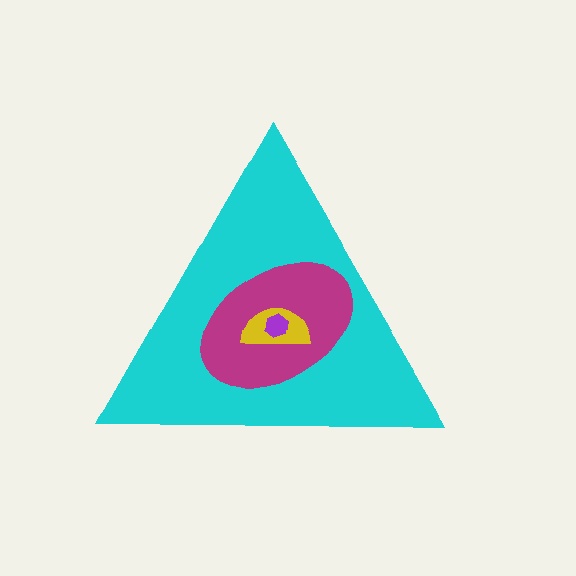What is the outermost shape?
The cyan triangle.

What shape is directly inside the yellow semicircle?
The purple hexagon.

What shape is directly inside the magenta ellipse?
The yellow semicircle.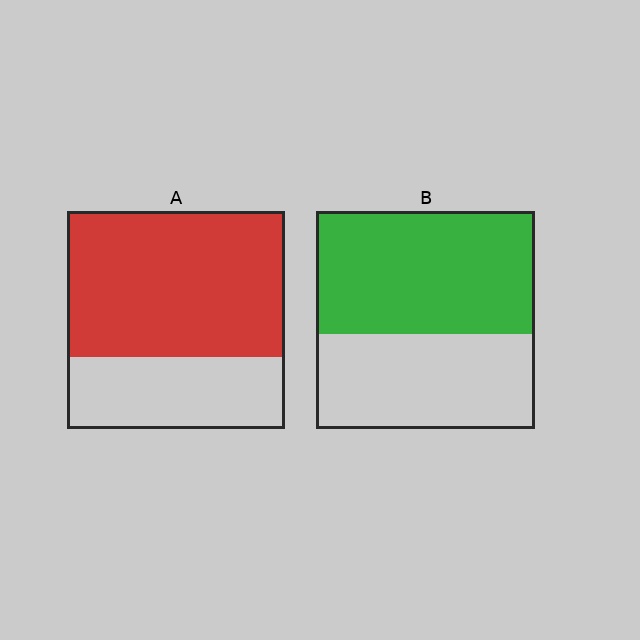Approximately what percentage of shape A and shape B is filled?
A is approximately 65% and B is approximately 55%.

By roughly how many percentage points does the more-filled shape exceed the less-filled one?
By roughly 10 percentage points (A over B).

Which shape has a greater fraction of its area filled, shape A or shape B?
Shape A.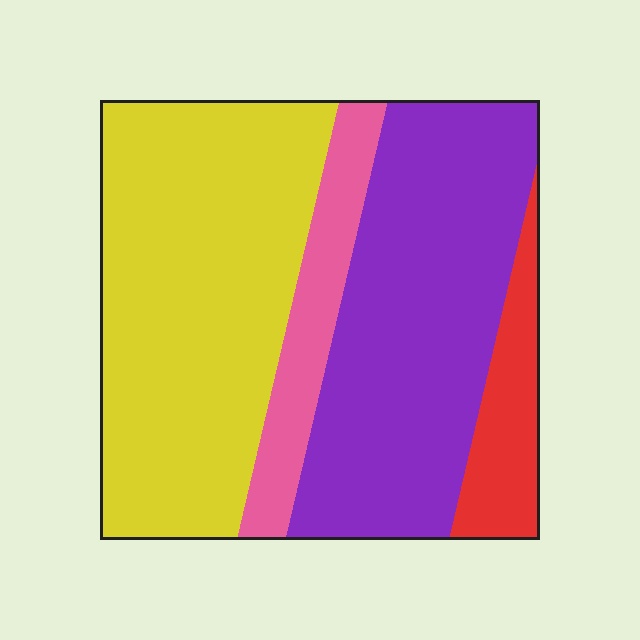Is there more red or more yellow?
Yellow.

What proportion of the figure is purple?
Purple covers around 35% of the figure.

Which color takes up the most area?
Yellow, at roughly 45%.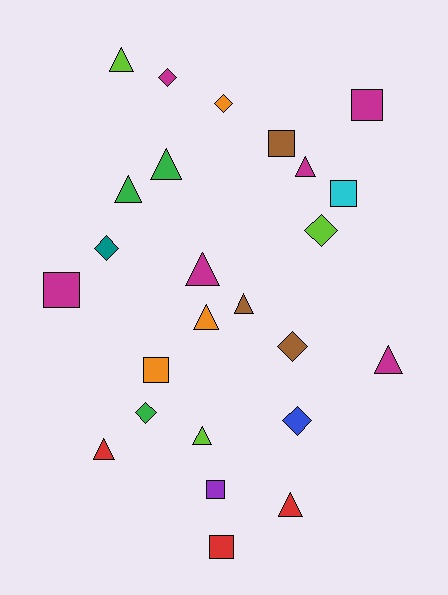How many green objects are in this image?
There are 3 green objects.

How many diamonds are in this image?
There are 7 diamonds.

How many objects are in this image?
There are 25 objects.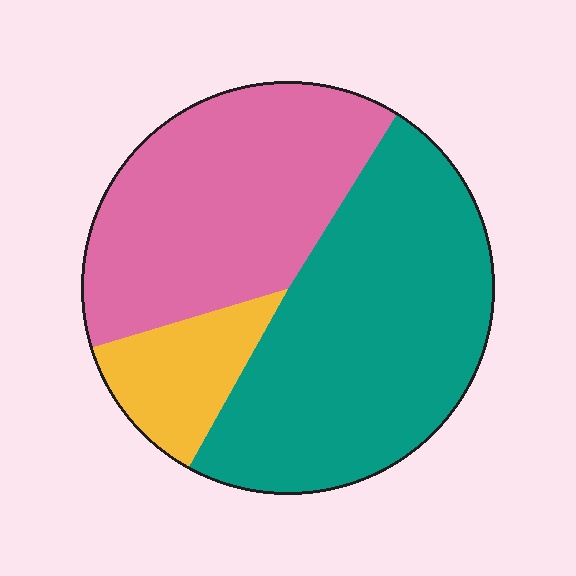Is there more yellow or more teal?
Teal.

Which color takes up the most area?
Teal, at roughly 50%.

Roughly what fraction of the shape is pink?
Pink takes up about three eighths (3/8) of the shape.